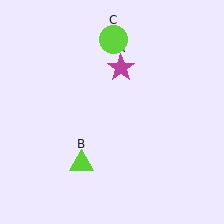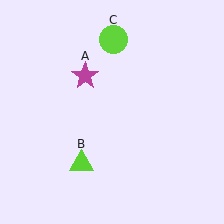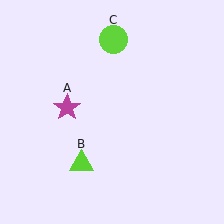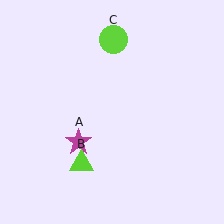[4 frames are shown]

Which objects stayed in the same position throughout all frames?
Lime triangle (object B) and lime circle (object C) remained stationary.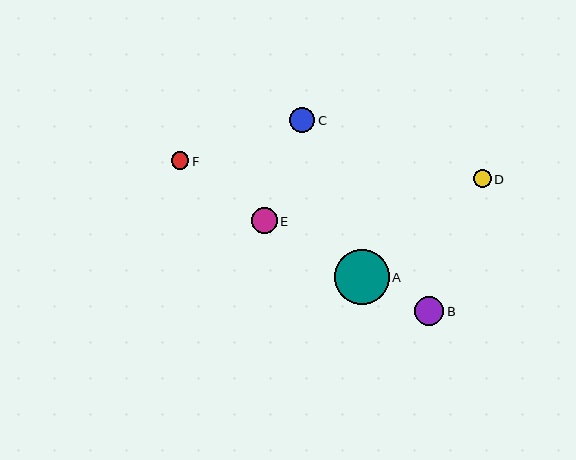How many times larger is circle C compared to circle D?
Circle C is approximately 1.4 times the size of circle D.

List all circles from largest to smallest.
From largest to smallest: A, B, E, C, D, F.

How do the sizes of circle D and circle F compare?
Circle D and circle F are approximately the same size.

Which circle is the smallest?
Circle F is the smallest with a size of approximately 17 pixels.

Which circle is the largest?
Circle A is the largest with a size of approximately 55 pixels.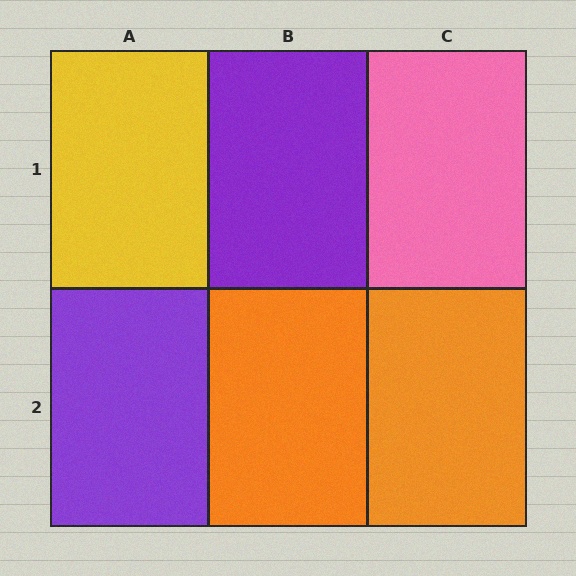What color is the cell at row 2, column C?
Orange.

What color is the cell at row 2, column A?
Purple.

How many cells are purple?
2 cells are purple.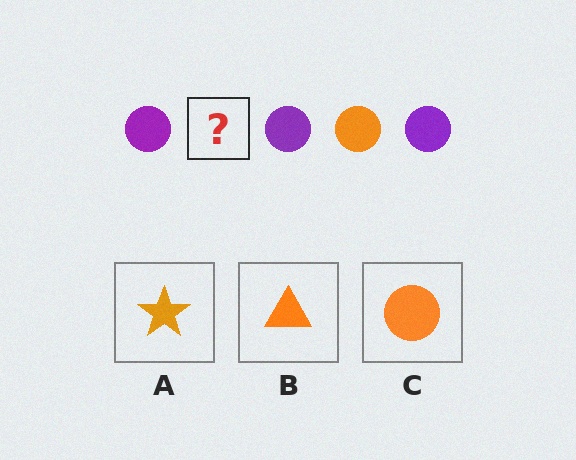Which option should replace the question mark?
Option C.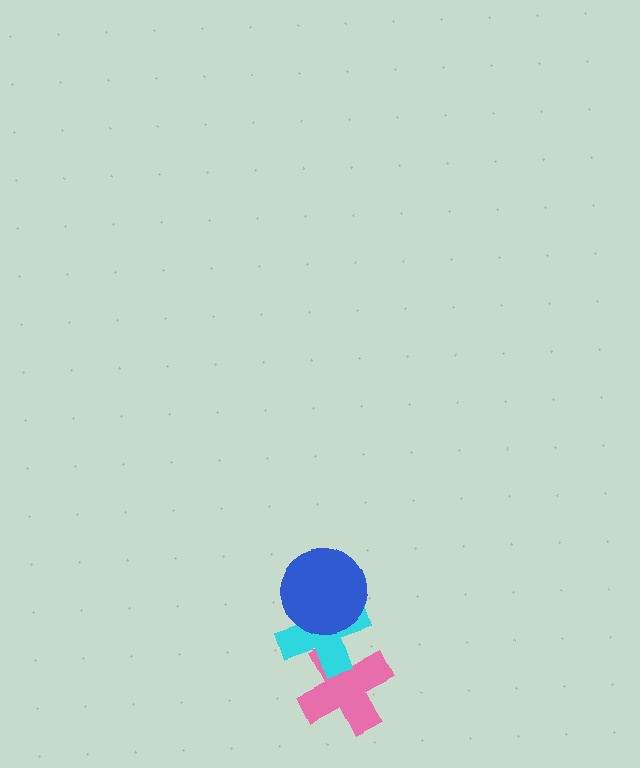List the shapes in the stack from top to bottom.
From top to bottom: the blue circle, the cyan cross, the pink cross.